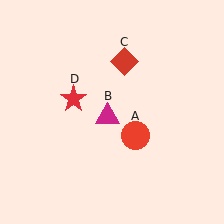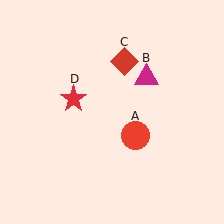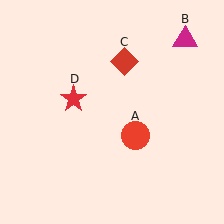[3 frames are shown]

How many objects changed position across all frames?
1 object changed position: magenta triangle (object B).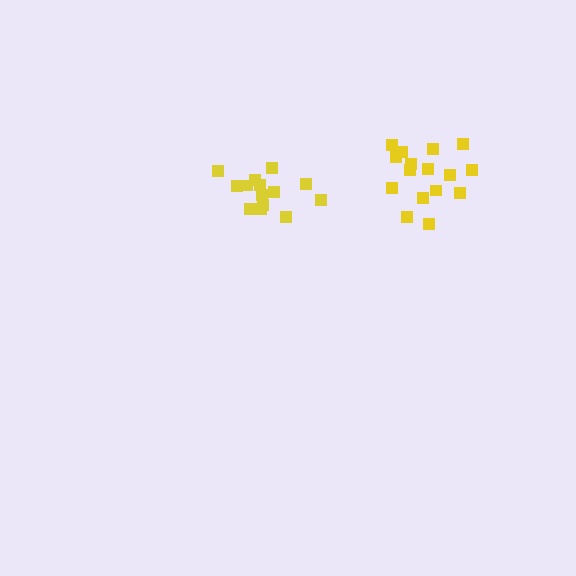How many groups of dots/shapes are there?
There are 2 groups.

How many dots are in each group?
Group 1: 16 dots, Group 2: 14 dots (30 total).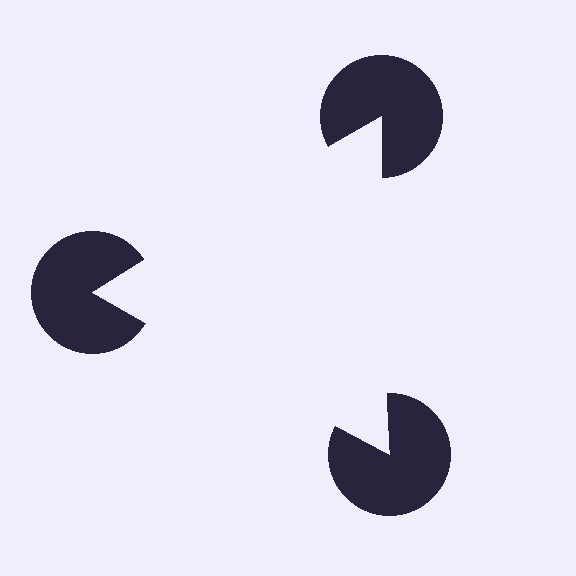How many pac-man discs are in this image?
There are 3 — one at each vertex of the illusory triangle.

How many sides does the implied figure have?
3 sides.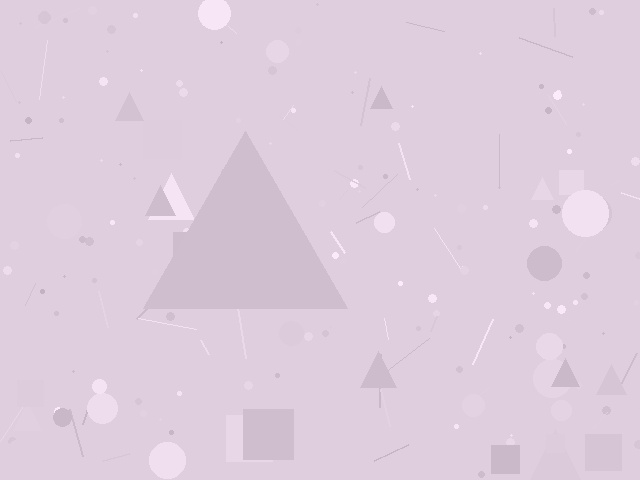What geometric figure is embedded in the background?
A triangle is embedded in the background.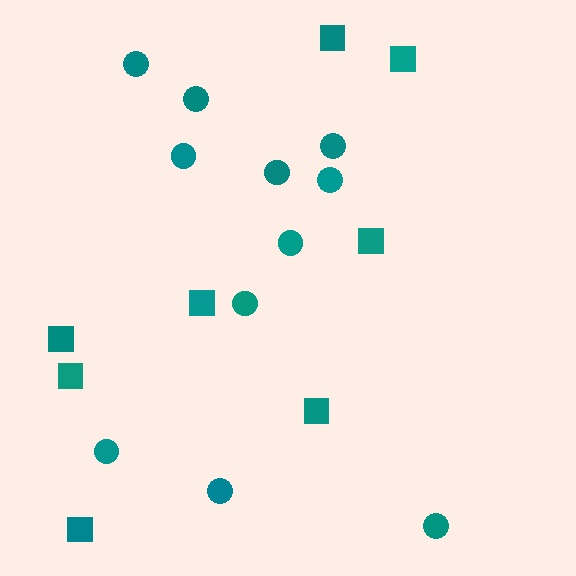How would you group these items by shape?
There are 2 groups: one group of squares (8) and one group of circles (11).